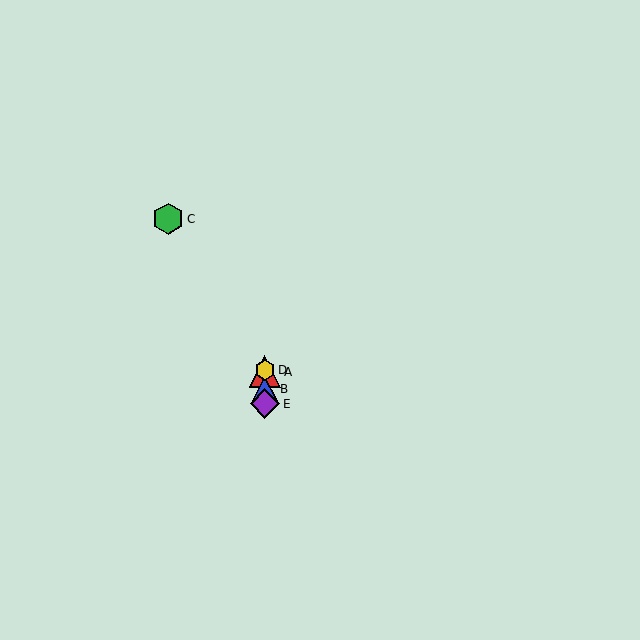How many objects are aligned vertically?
4 objects (A, B, D, E) are aligned vertically.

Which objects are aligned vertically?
Objects A, B, D, E are aligned vertically.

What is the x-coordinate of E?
Object E is at x≈265.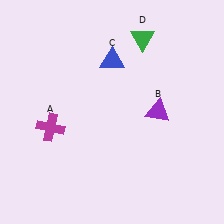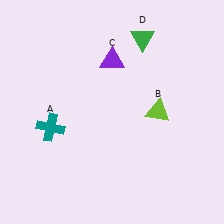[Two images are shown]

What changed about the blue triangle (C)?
In Image 1, C is blue. In Image 2, it changed to purple.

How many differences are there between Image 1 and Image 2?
There are 3 differences between the two images.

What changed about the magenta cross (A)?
In Image 1, A is magenta. In Image 2, it changed to teal.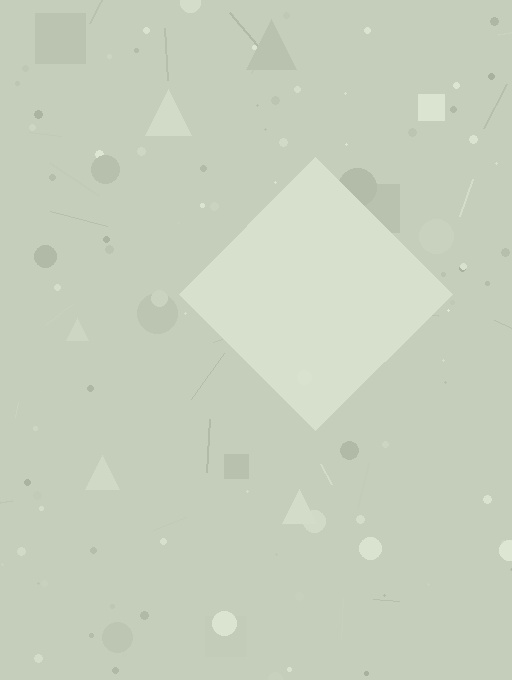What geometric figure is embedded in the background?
A diamond is embedded in the background.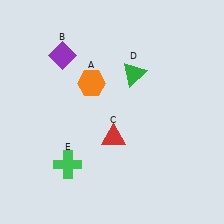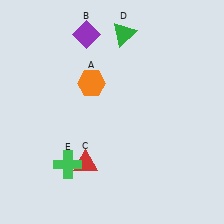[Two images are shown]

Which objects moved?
The objects that moved are: the purple diamond (B), the red triangle (C), the green triangle (D).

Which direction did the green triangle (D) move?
The green triangle (D) moved up.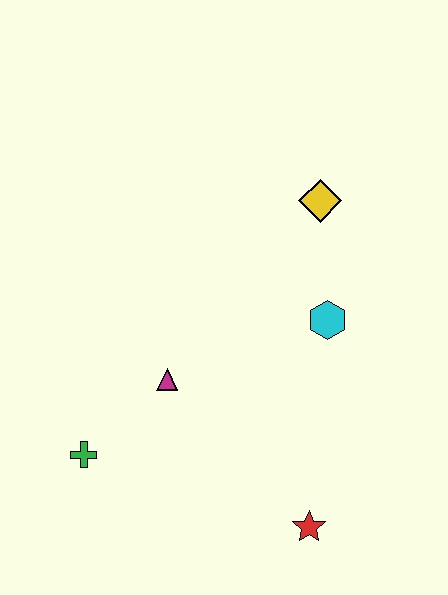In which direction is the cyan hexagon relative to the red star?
The cyan hexagon is above the red star.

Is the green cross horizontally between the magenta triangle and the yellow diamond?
No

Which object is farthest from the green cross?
The yellow diamond is farthest from the green cross.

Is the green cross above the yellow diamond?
No